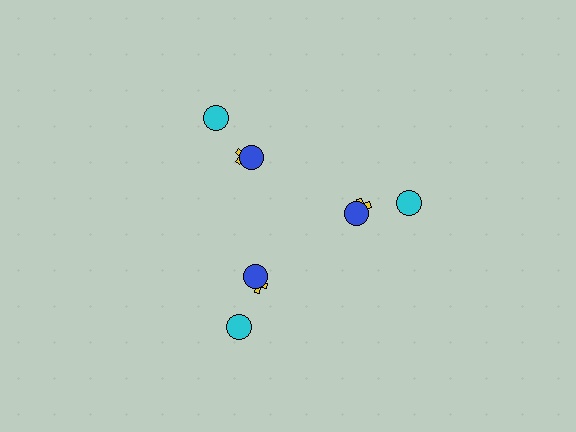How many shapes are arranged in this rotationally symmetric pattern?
There are 9 shapes, arranged in 3 groups of 3.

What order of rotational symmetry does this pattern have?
This pattern has 3-fold rotational symmetry.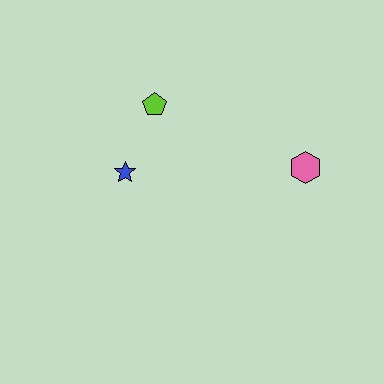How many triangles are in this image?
There are no triangles.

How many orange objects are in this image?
There are no orange objects.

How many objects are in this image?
There are 3 objects.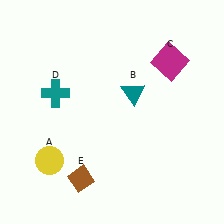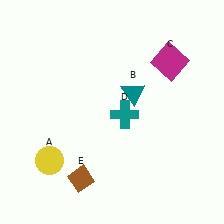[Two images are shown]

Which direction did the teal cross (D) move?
The teal cross (D) moved right.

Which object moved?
The teal cross (D) moved right.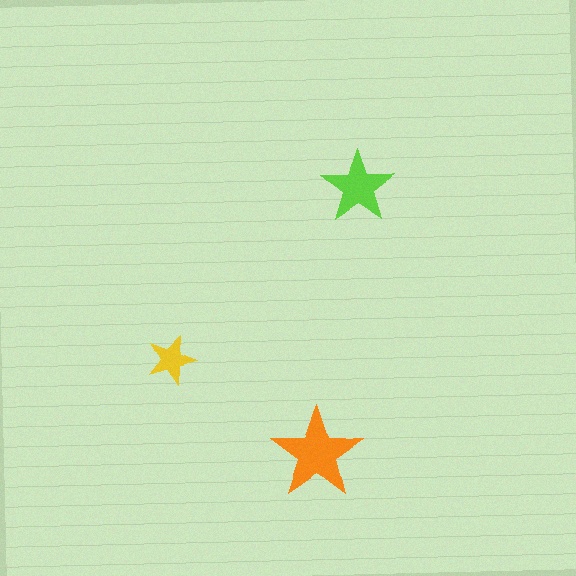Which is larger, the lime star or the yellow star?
The lime one.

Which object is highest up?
The lime star is topmost.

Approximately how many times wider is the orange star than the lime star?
About 1.5 times wider.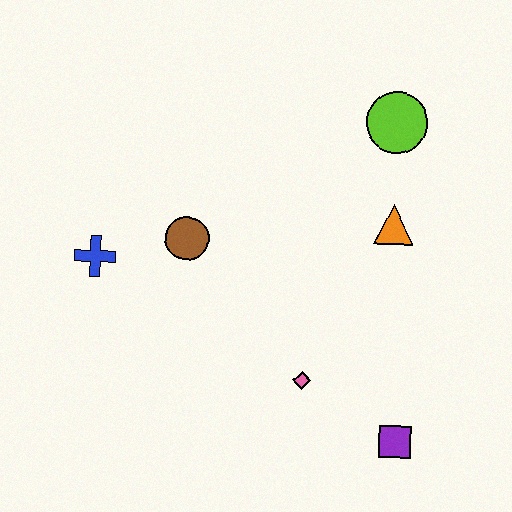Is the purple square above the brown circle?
No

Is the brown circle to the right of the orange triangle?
No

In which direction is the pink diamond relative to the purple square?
The pink diamond is to the left of the purple square.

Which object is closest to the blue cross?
The brown circle is closest to the blue cross.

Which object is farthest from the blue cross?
The purple square is farthest from the blue cross.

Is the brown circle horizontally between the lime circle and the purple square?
No